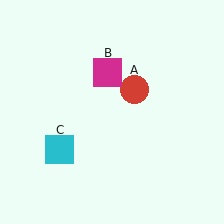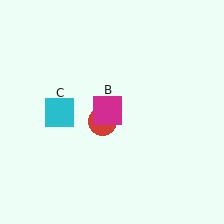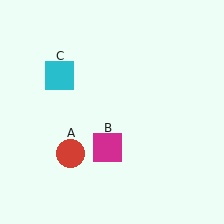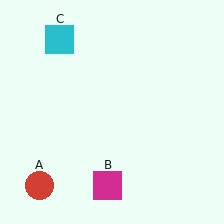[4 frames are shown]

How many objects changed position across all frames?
3 objects changed position: red circle (object A), magenta square (object B), cyan square (object C).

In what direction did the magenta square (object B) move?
The magenta square (object B) moved down.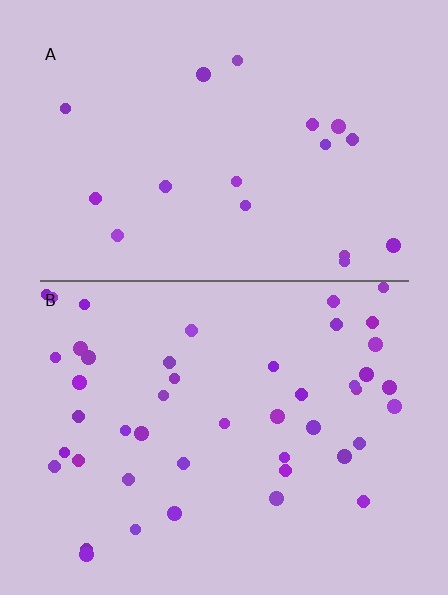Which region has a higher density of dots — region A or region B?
B (the bottom).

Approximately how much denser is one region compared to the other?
Approximately 2.6× — region B over region A.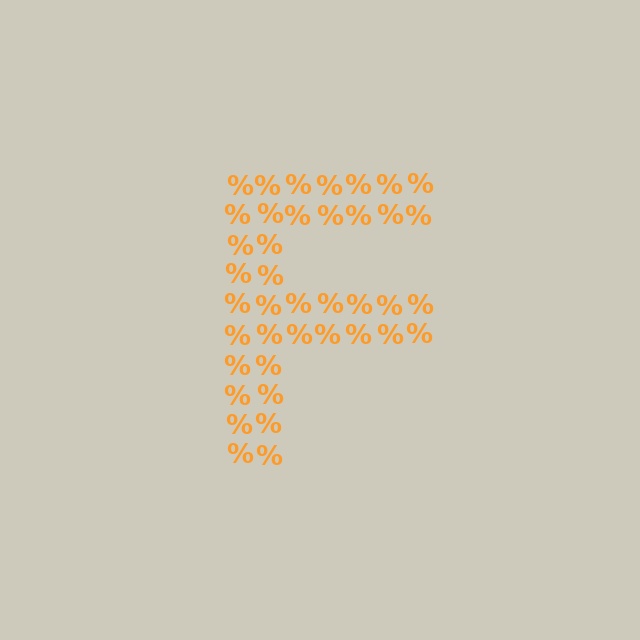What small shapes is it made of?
It is made of small percent signs.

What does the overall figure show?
The overall figure shows the letter F.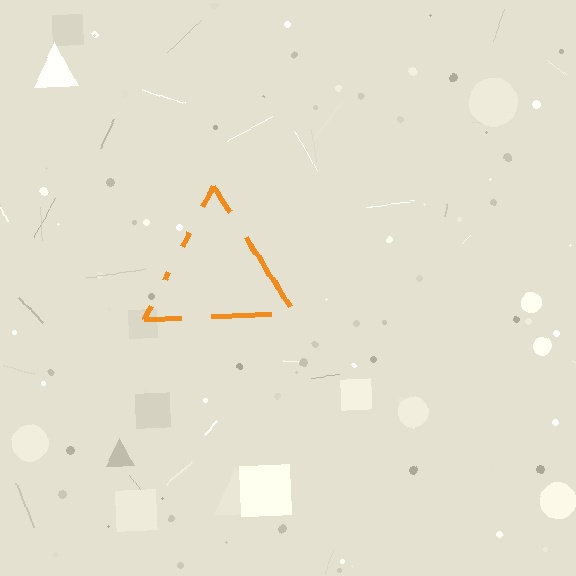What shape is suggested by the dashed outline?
The dashed outline suggests a triangle.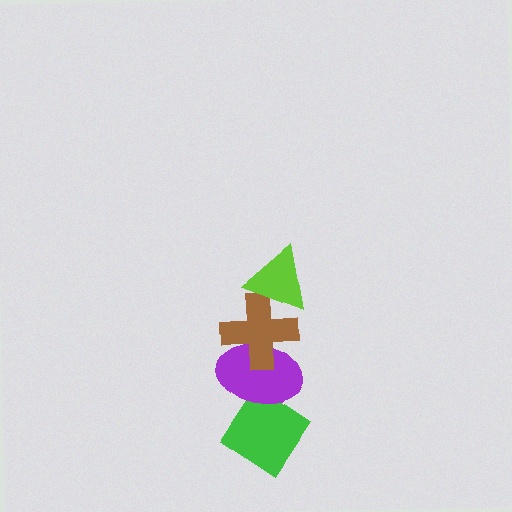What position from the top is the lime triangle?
The lime triangle is 1st from the top.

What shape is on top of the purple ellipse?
The brown cross is on top of the purple ellipse.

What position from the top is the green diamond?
The green diamond is 4th from the top.